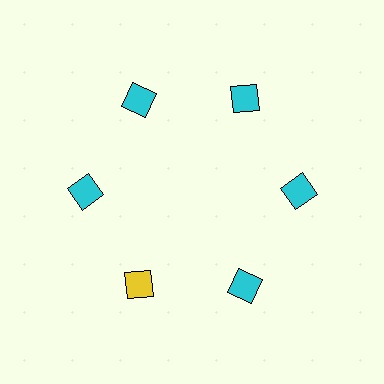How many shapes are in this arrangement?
There are 6 shapes arranged in a ring pattern.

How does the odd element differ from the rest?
It has a different color: yellow instead of cyan.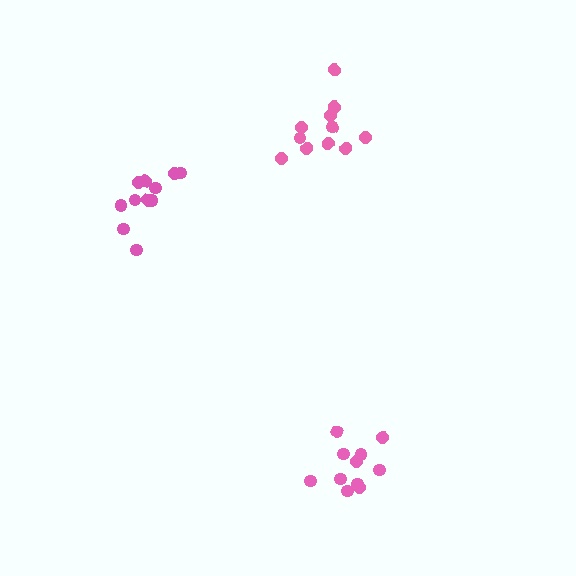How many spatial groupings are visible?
There are 3 spatial groupings.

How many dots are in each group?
Group 1: 11 dots, Group 2: 11 dots, Group 3: 11 dots (33 total).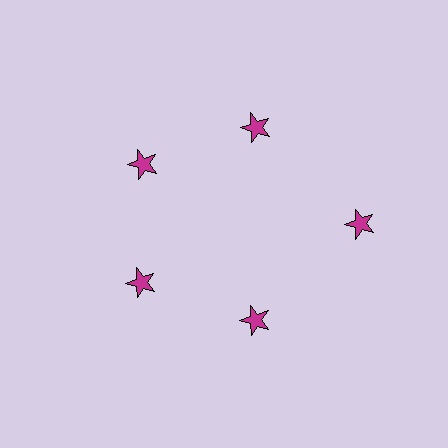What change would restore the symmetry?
The symmetry would be restored by moving it inward, back onto the ring so that all 5 stars sit at equal angles and equal distance from the center.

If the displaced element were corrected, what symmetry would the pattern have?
It would have 5-fold rotational symmetry — the pattern would map onto itself every 72 degrees.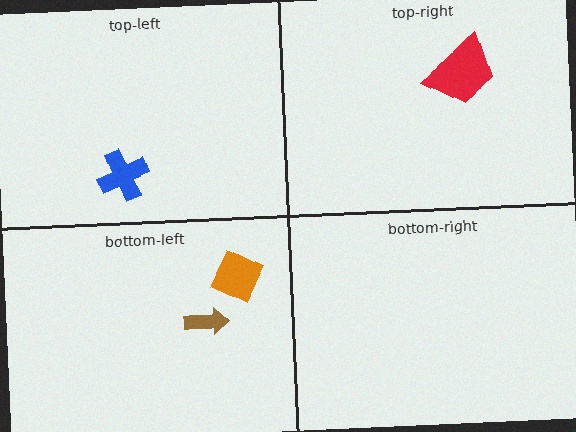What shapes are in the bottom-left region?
The orange diamond, the brown arrow.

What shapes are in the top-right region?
The red trapezoid.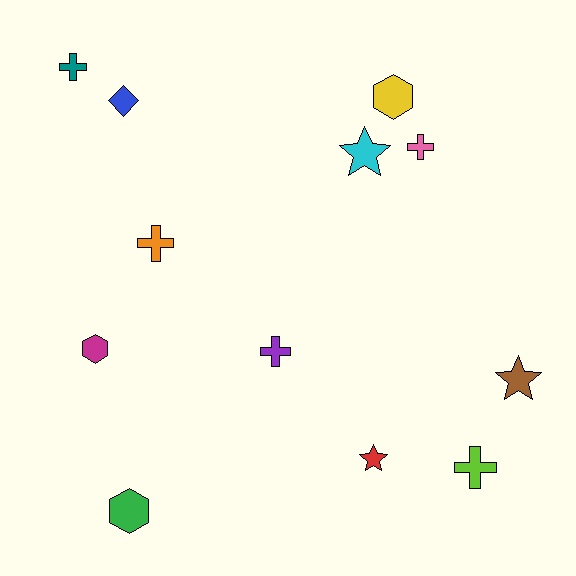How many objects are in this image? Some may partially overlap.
There are 12 objects.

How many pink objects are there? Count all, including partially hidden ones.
There is 1 pink object.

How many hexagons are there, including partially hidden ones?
There are 3 hexagons.